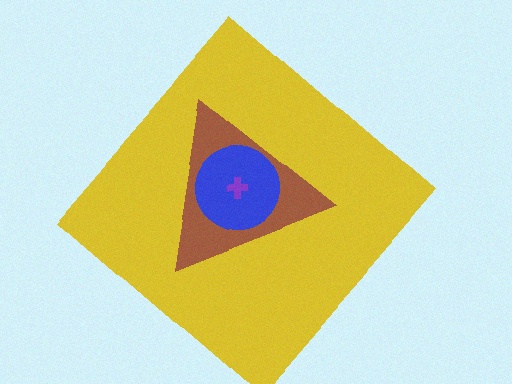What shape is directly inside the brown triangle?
The blue circle.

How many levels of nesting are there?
4.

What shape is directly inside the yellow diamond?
The brown triangle.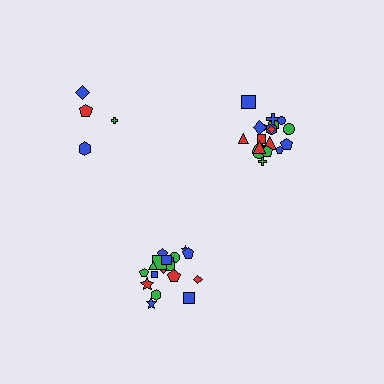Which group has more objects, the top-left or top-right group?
The top-right group.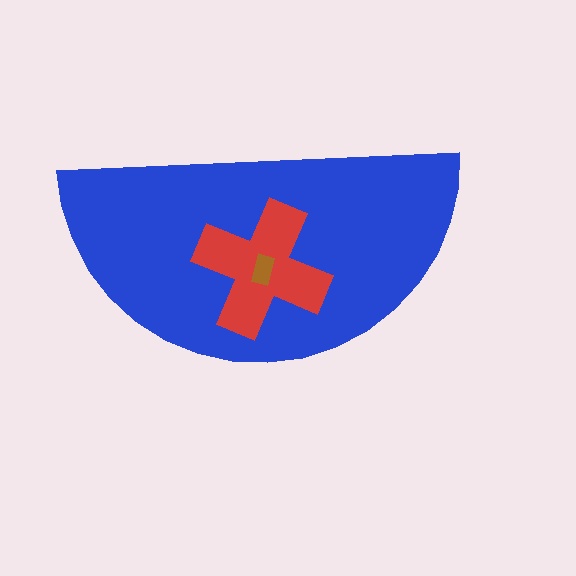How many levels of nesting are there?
3.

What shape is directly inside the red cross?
The brown rectangle.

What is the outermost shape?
The blue semicircle.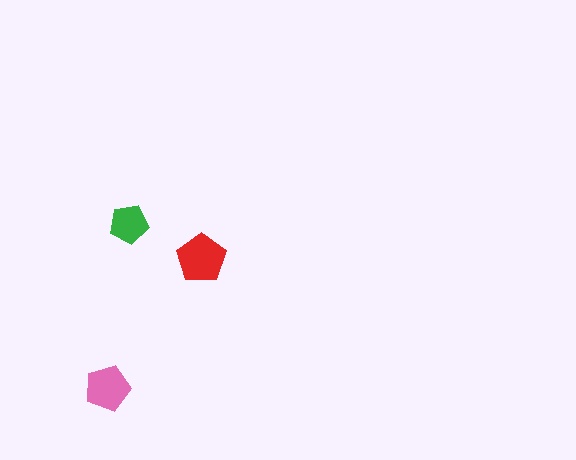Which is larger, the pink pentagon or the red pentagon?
The red one.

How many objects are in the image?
There are 3 objects in the image.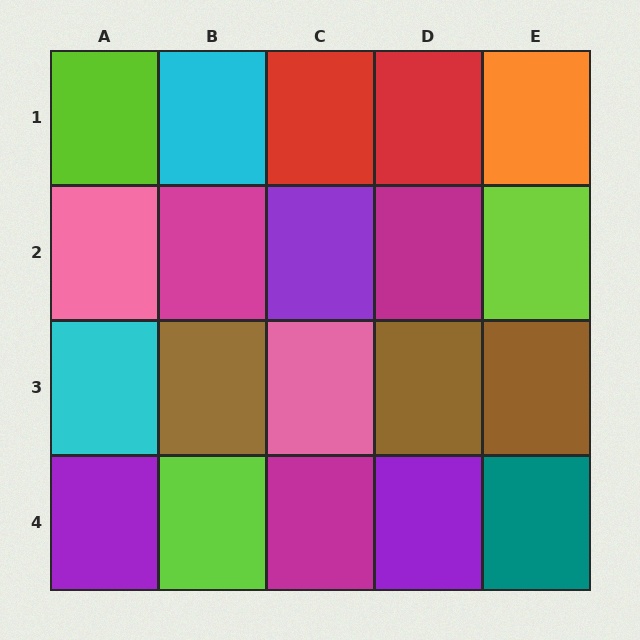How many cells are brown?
3 cells are brown.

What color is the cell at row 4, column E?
Teal.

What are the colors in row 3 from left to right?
Cyan, brown, pink, brown, brown.